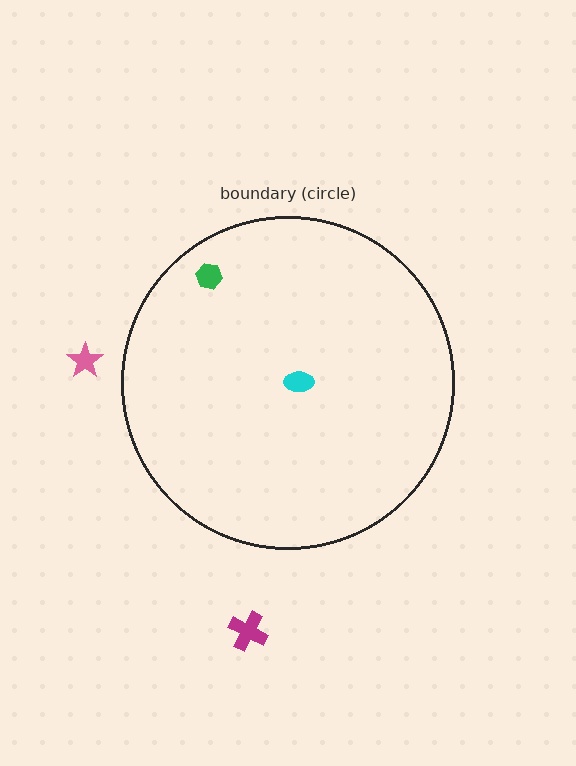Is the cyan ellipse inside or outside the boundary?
Inside.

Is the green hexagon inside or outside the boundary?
Inside.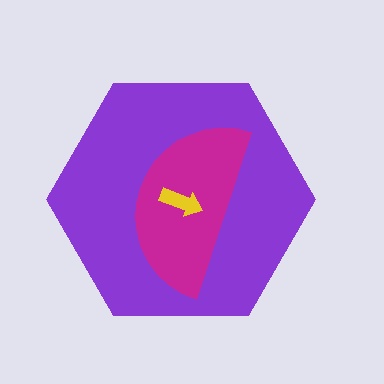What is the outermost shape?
The purple hexagon.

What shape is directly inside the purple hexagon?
The magenta semicircle.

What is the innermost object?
The yellow arrow.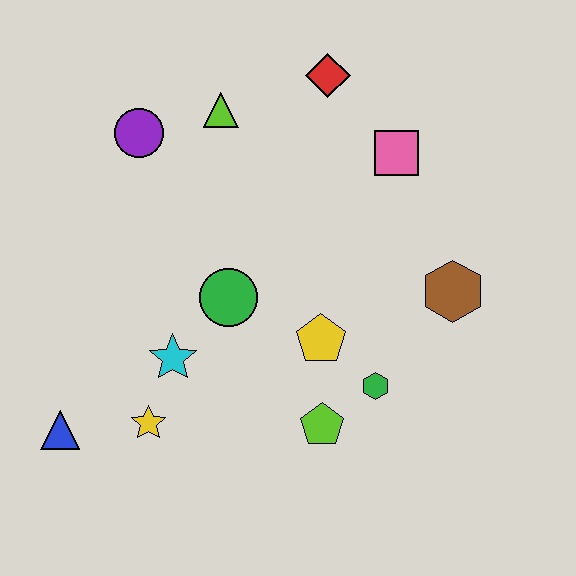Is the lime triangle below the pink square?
No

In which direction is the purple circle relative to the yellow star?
The purple circle is above the yellow star.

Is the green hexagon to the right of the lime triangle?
Yes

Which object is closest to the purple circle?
The lime triangle is closest to the purple circle.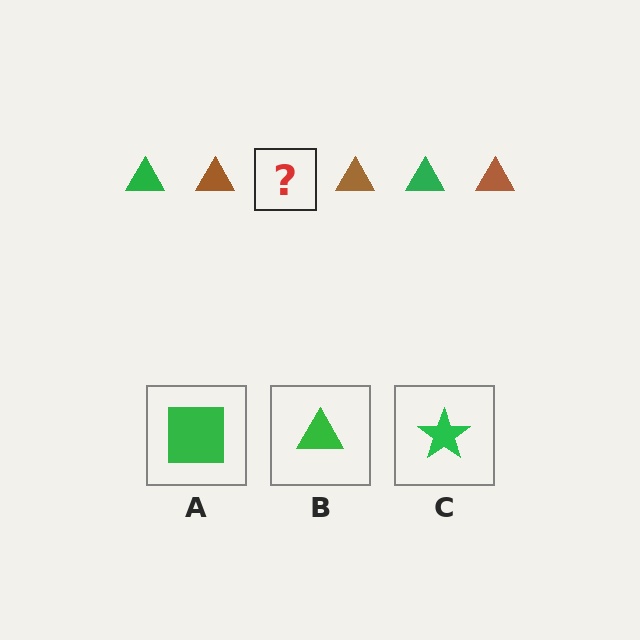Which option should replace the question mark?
Option B.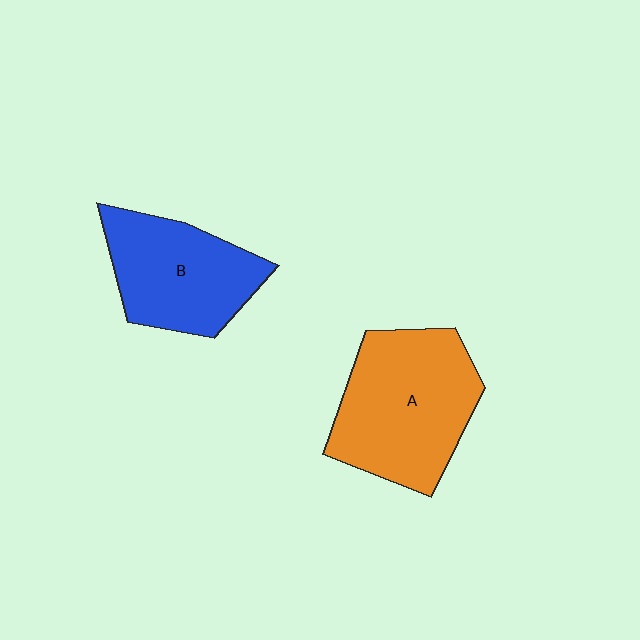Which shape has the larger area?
Shape A (orange).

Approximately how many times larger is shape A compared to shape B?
Approximately 1.3 times.